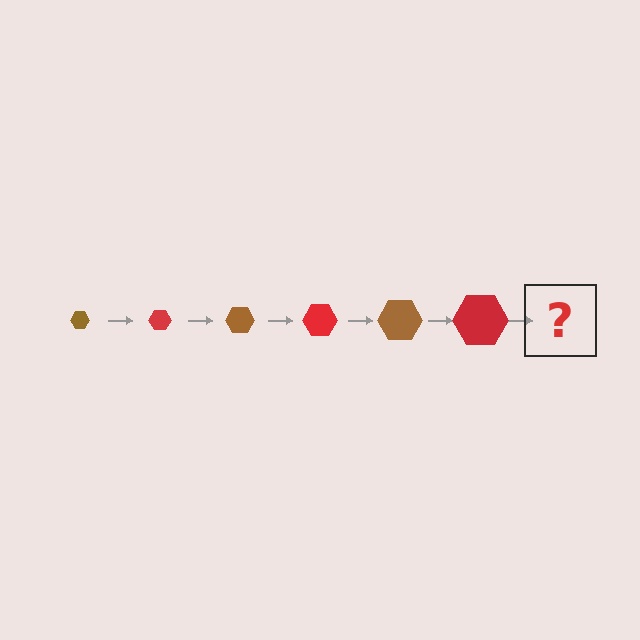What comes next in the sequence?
The next element should be a brown hexagon, larger than the previous one.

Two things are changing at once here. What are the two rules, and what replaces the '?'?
The two rules are that the hexagon grows larger each step and the color cycles through brown and red. The '?' should be a brown hexagon, larger than the previous one.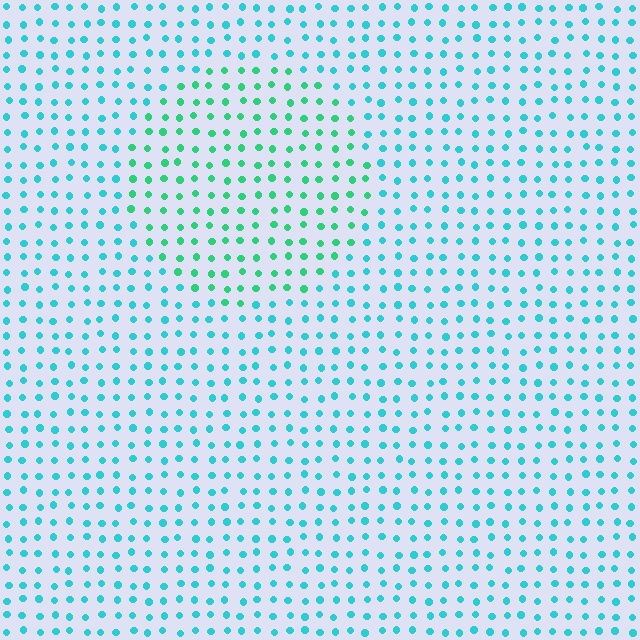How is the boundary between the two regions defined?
The boundary is defined purely by a slight shift in hue (about 34 degrees). Spacing, size, and orientation are identical on both sides.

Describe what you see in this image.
The image is filled with small cyan elements in a uniform arrangement. A circle-shaped region is visible where the elements are tinted to a slightly different hue, forming a subtle color boundary.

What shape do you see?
I see a circle.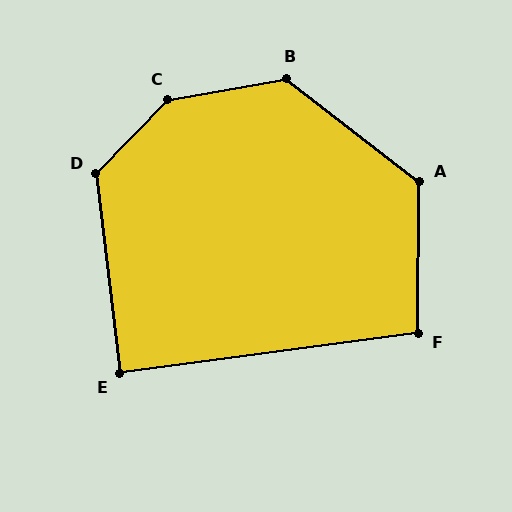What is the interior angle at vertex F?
Approximately 98 degrees (obtuse).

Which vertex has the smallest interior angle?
E, at approximately 89 degrees.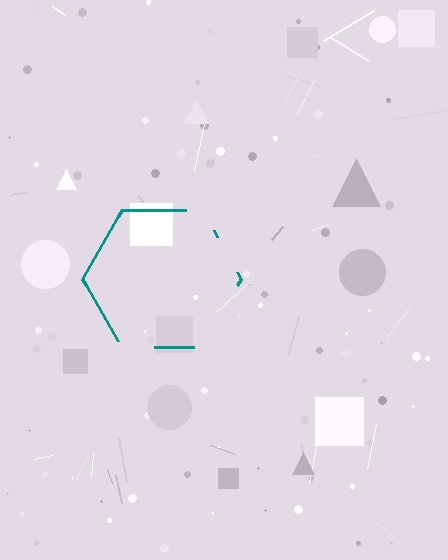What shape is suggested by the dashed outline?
The dashed outline suggests a hexagon.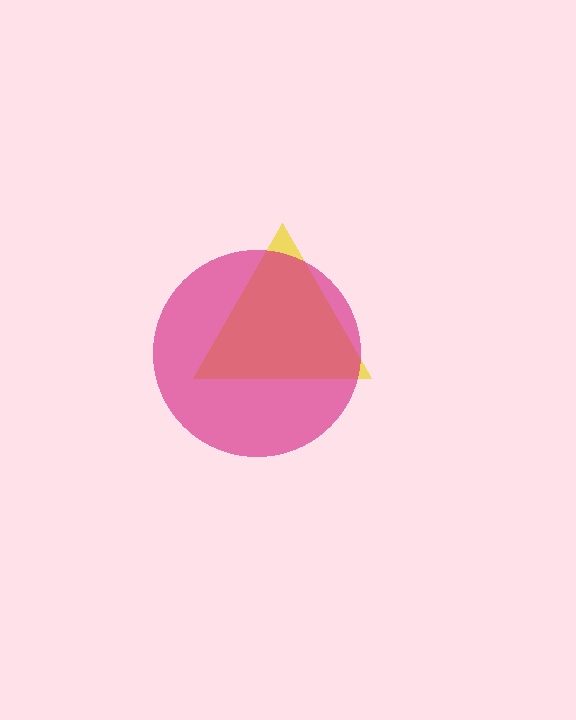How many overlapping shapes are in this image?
There are 2 overlapping shapes in the image.